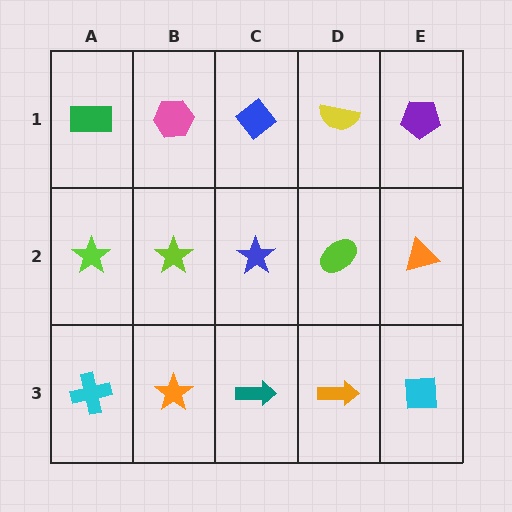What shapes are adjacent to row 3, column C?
A blue star (row 2, column C), an orange star (row 3, column B), an orange arrow (row 3, column D).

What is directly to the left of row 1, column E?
A yellow semicircle.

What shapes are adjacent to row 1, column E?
An orange triangle (row 2, column E), a yellow semicircle (row 1, column D).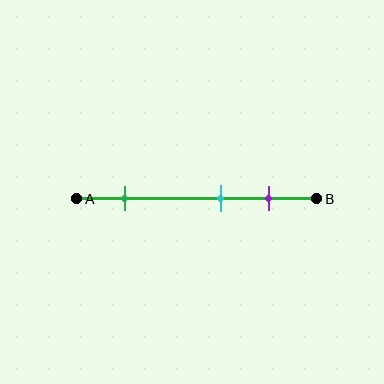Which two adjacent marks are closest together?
The cyan and purple marks are the closest adjacent pair.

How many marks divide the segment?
There are 3 marks dividing the segment.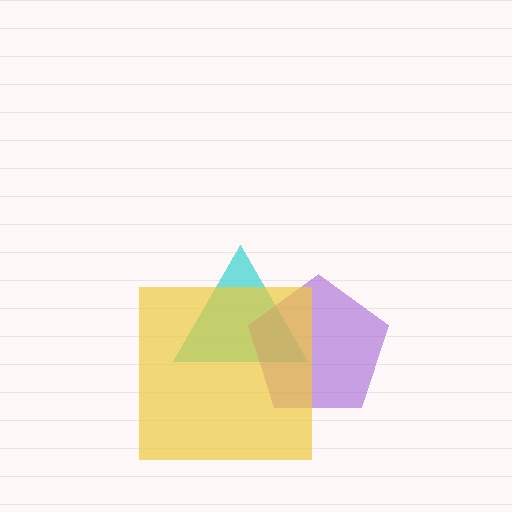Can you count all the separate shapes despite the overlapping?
Yes, there are 3 separate shapes.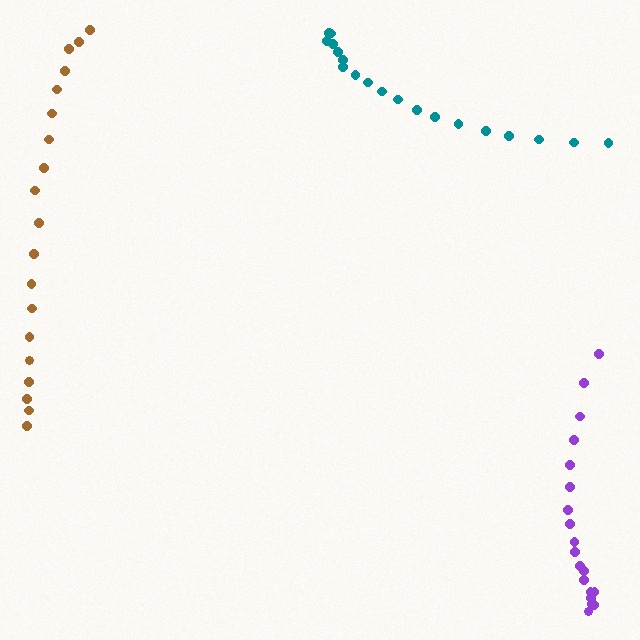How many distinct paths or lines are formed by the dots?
There are 3 distinct paths.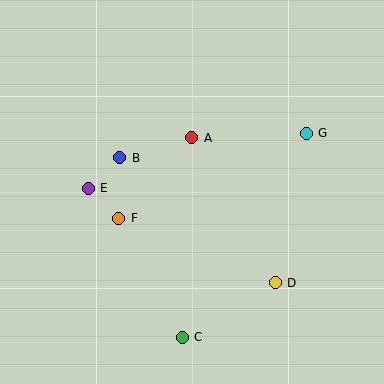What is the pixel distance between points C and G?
The distance between C and G is 239 pixels.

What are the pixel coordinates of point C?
Point C is at (182, 337).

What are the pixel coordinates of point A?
Point A is at (192, 138).